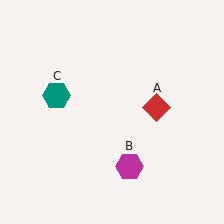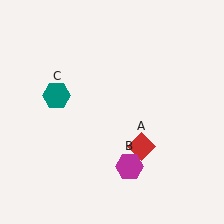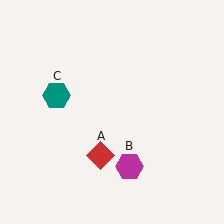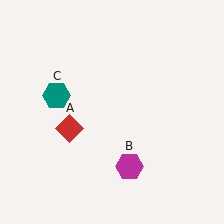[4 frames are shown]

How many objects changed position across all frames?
1 object changed position: red diamond (object A).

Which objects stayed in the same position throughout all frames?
Magenta hexagon (object B) and teal hexagon (object C) remained stationary.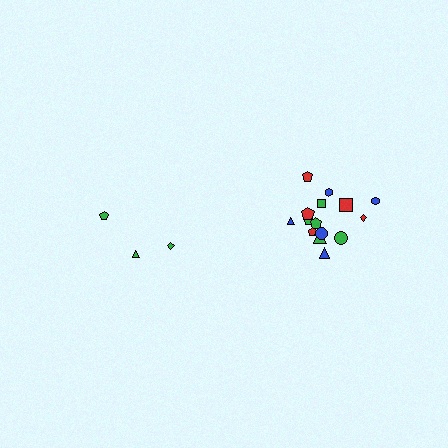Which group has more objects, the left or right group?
The right group.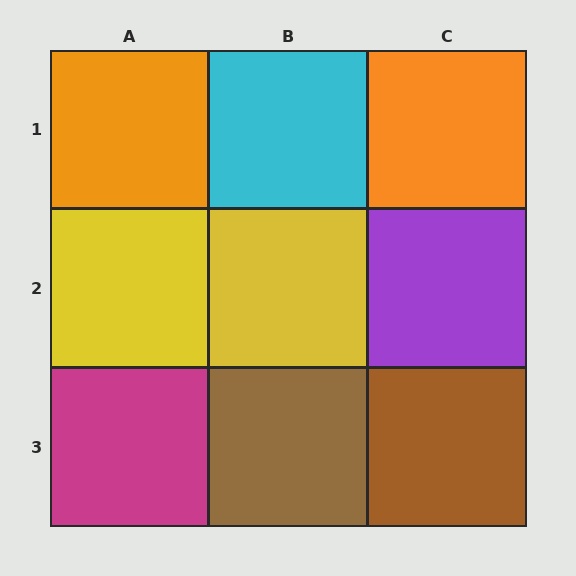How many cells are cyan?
1 cell is cyan.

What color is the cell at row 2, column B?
Yellow.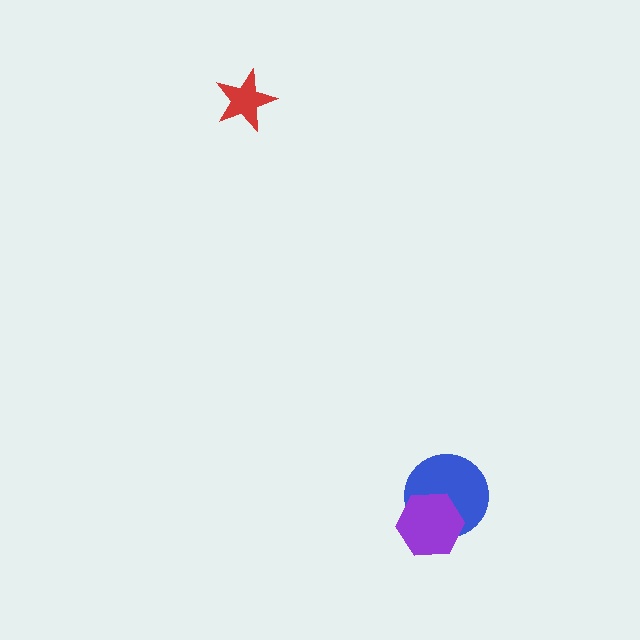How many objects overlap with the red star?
0 objects overlap with the red star.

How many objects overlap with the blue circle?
1 object overlaps with the blue circle.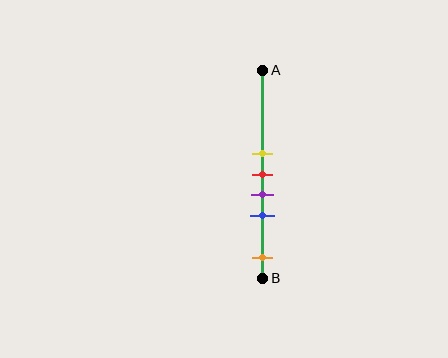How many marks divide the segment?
There are 5 marks dividing the segment.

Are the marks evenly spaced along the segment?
No, the marks are not evenly spaced.